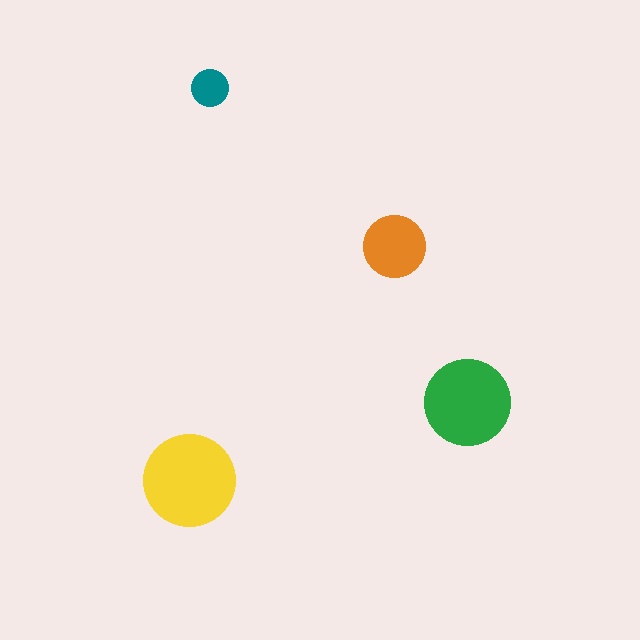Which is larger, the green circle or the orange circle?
The green one.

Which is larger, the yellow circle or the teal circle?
The yellow one.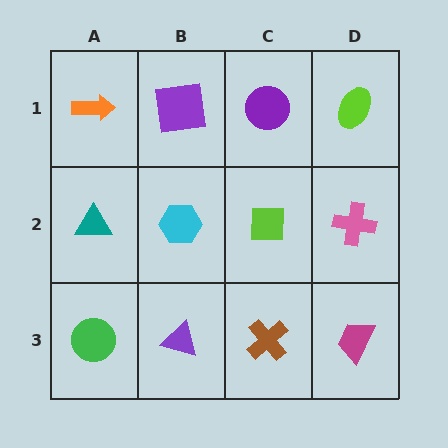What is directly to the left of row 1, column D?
A purple circle.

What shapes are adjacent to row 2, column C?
A purple circle (row 1, column C), a brown cross (row 3, column C), a cyan hexagon (row 2, column B), a pink cross (row 2, column D).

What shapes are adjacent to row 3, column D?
A pink cross (row 2, column D), a brown cross (row 3, column C).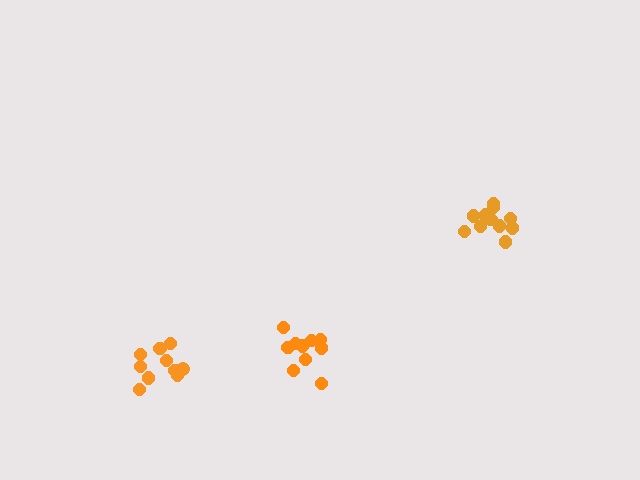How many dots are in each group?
Group 1: 11 dots, Group 2: 12 dots, Group 3: 10 dots (33 total).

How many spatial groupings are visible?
There are 3 spatial groupings.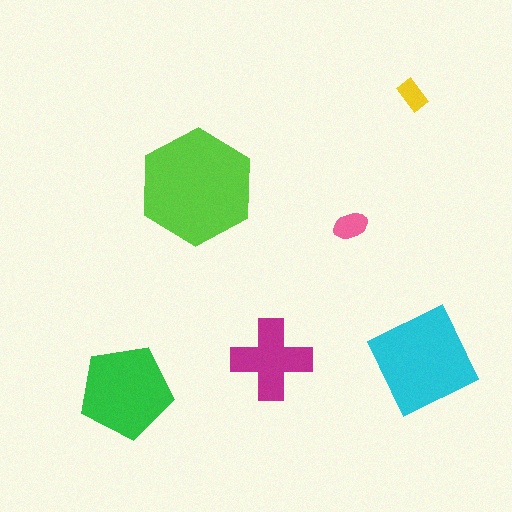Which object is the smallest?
The yellow rectangle.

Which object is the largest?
The lime hexagon.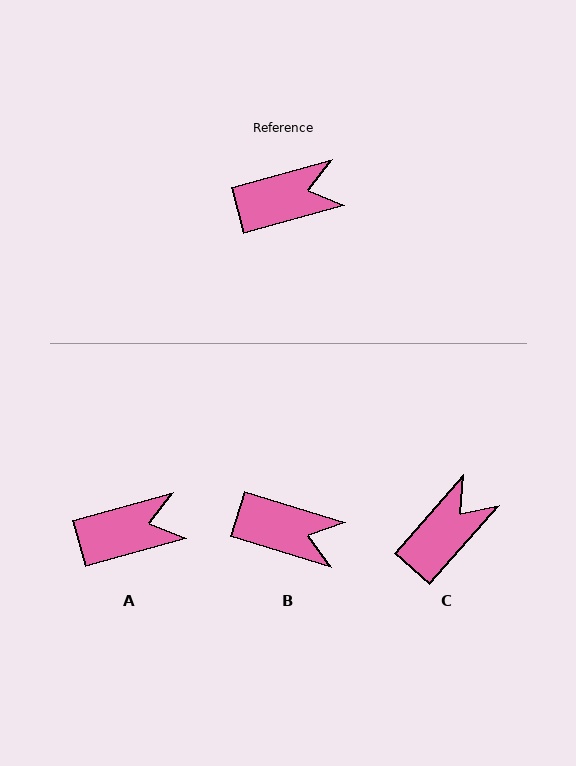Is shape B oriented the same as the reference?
No, it is off by about 33 degrees.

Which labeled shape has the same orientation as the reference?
A.